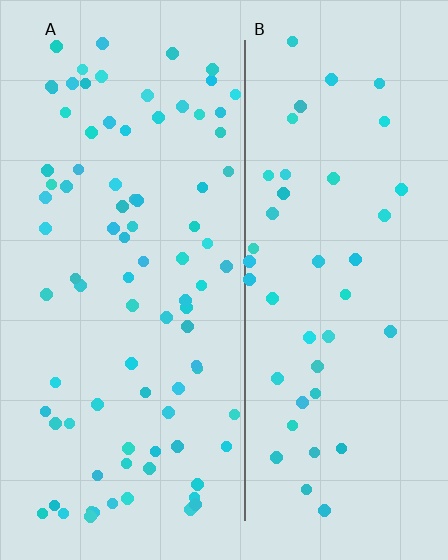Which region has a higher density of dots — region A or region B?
A (the left).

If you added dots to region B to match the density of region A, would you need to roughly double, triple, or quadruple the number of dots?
Approximately double.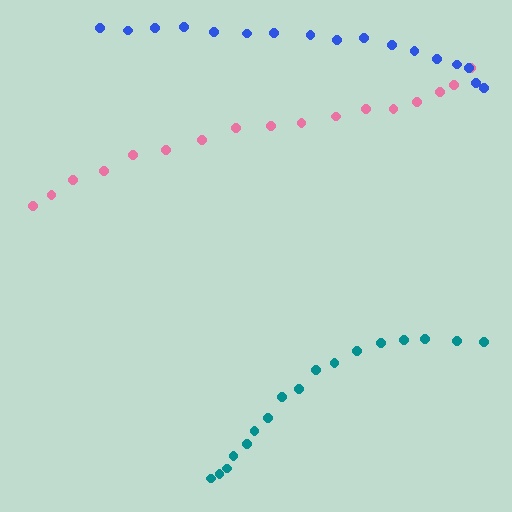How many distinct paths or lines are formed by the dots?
There are 3 distinct paths.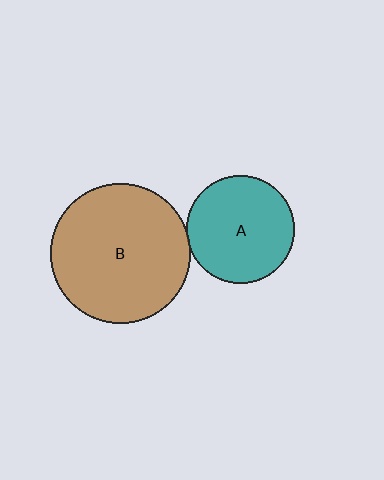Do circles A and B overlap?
Yes.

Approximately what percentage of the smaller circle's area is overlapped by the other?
Approximately 5%.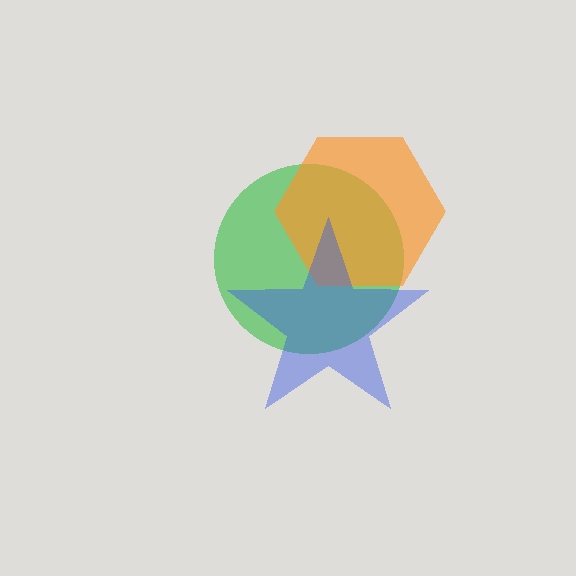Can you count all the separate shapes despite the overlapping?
Yes, there are 3 separate shapes.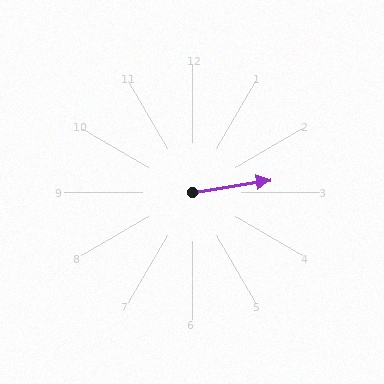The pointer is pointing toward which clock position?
Roughly 3 o'clock.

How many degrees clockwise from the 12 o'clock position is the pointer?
Approximately 81 degrees.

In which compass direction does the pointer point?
East.